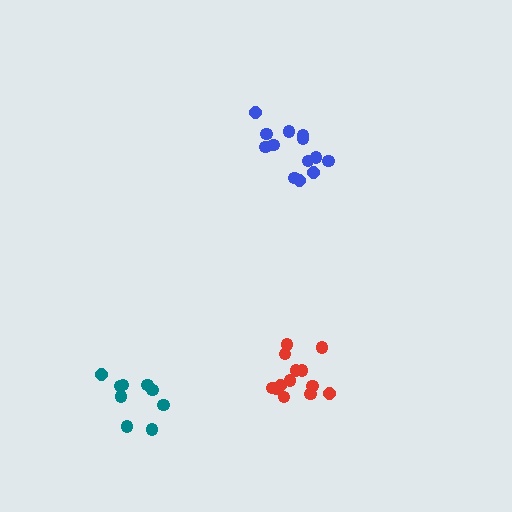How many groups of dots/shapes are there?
There are 3 groups.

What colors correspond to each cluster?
The clusters are colored: blue, red, teal.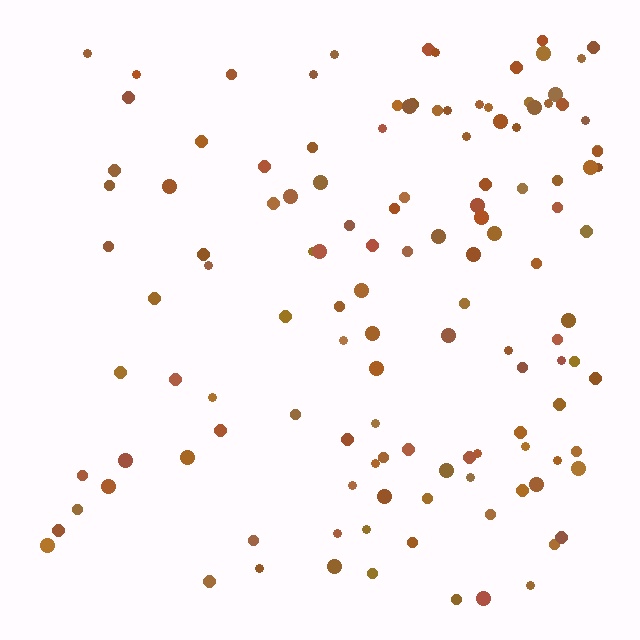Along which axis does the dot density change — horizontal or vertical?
Horizontal.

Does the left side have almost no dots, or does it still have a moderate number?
Still a moderate number, just noticeably fewer than the right.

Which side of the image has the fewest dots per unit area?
The left.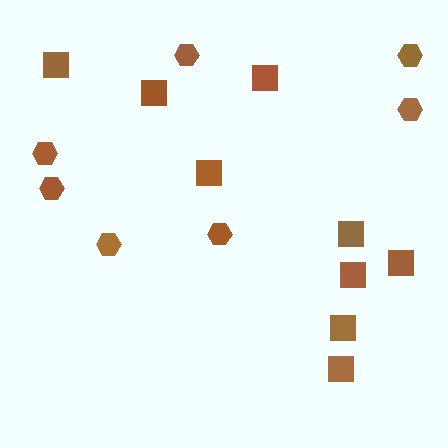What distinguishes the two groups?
There are 2 groups: one group of hexagons (7) and one group of squares (9).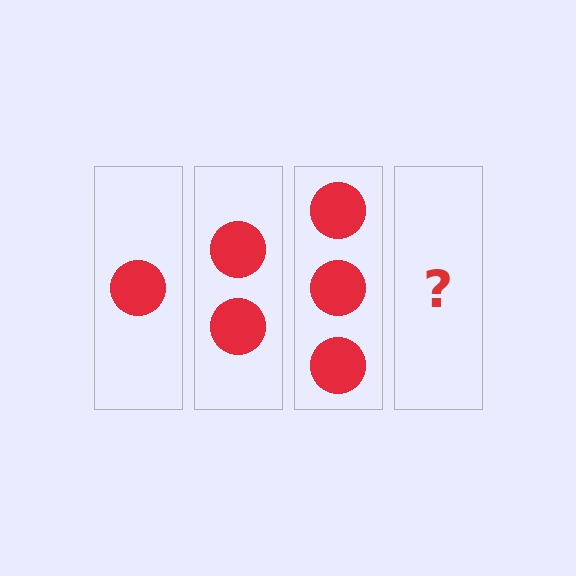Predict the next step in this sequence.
The next step is 4 circles.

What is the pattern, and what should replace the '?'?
The pattern is that each step adds one more circle. The '?' should be 4 circles.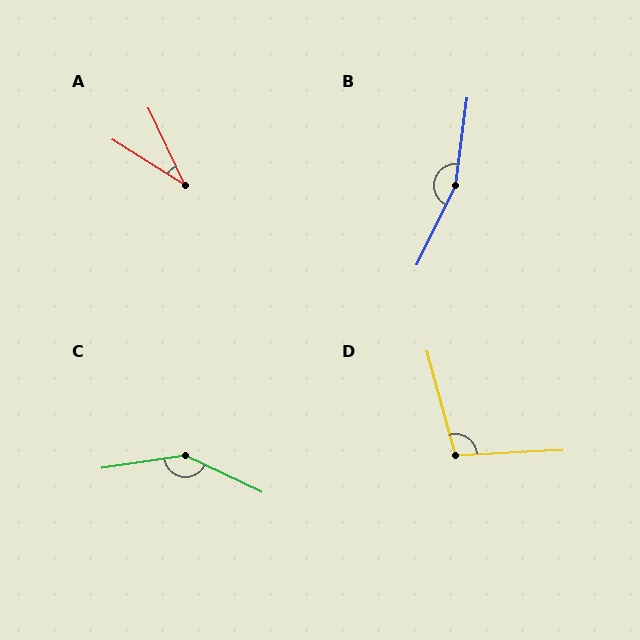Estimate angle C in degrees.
Approximately 145 degrees.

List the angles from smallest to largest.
A (32°), D (102°), C (145°), B (161°).